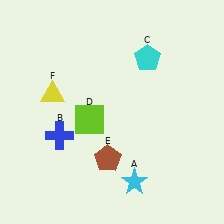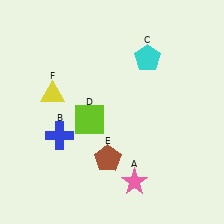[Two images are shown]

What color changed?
The star (A) changed from cyan in Image 1 to pink in Image 2.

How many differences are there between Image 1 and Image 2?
There is 1 difference between the two images.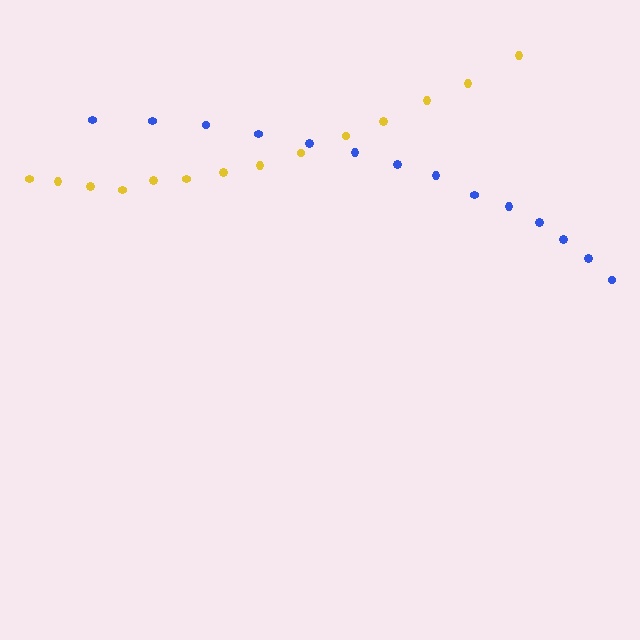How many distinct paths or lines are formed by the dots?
There are 2 distinct paths.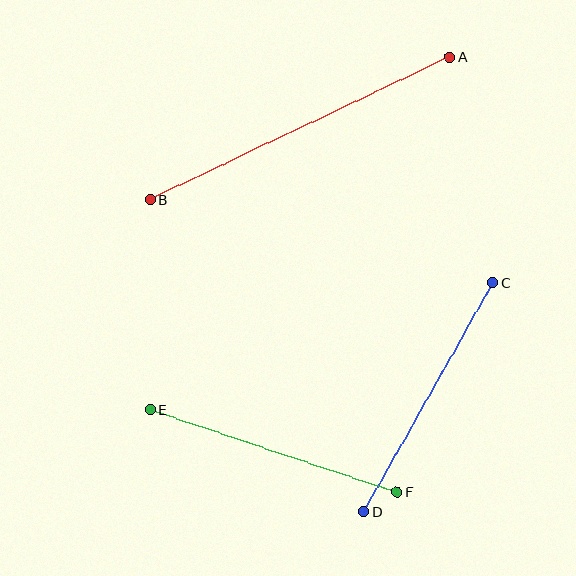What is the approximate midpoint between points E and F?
The midpoint is at approximately (274, 451) pixels.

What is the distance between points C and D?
The distance is approximately 263 pixels.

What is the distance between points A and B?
The distance is approximately 332 pixels.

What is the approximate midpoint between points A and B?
The midpoint is at approximately (300, 128) pixels.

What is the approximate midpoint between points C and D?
The midpoint is at approximately (428, 397) pixels.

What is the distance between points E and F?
The distance is approximately 260 pixels.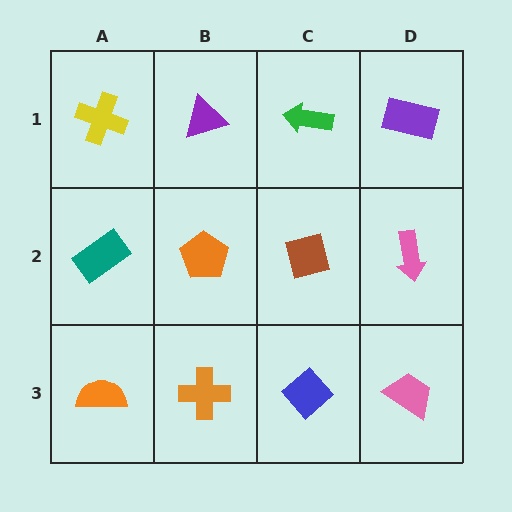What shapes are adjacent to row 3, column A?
A teal rectangle (row 2, column A), an orange cross (row 3, column B).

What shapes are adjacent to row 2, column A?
A yellow cross (row 1, column A), an orange semicircle (row 3, column A), an orange pentagon (row 2, column B).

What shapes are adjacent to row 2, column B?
A purple triangle (row 1, column B), an orange cross (row 3, column B), a teal rectangle (row 2, column A), a brown square (row 2, column C).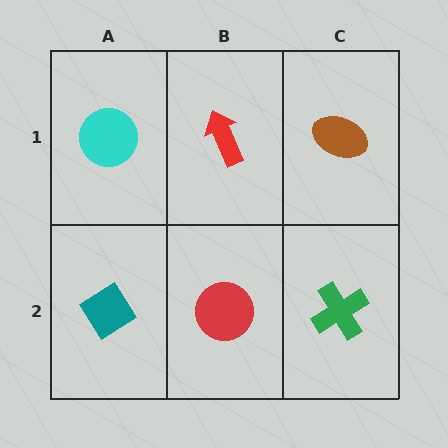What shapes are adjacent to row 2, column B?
A red arrow (row 1, column B), a teal diamond (row 2, column A), a green cross (row 2, column C).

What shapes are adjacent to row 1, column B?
A red circle (row 2, column B), a cyan circle (row 1, column A), a brown ellipse (row 1, column C).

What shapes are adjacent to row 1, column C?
A green cross (row 2, column C), a red arrow (row 1, column B).